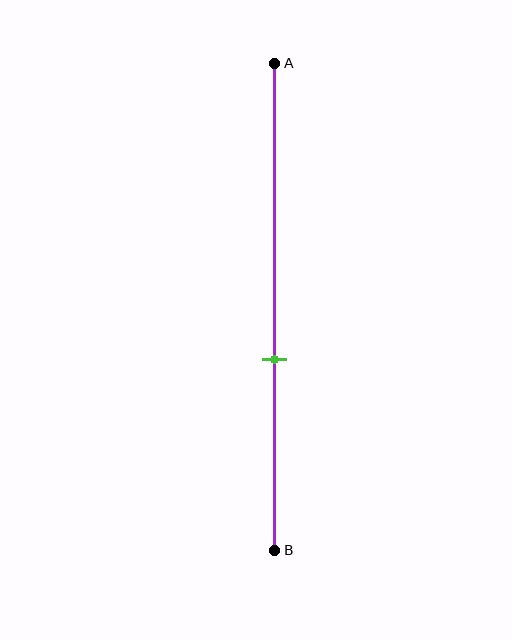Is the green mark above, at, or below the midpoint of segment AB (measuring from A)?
The green mark is below the midpoint of segment AB.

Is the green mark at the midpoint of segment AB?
No, the mark is at about 60% from A, not at the 50% midpoint.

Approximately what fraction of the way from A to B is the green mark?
The green mark is approximately 60% of the way from A to B.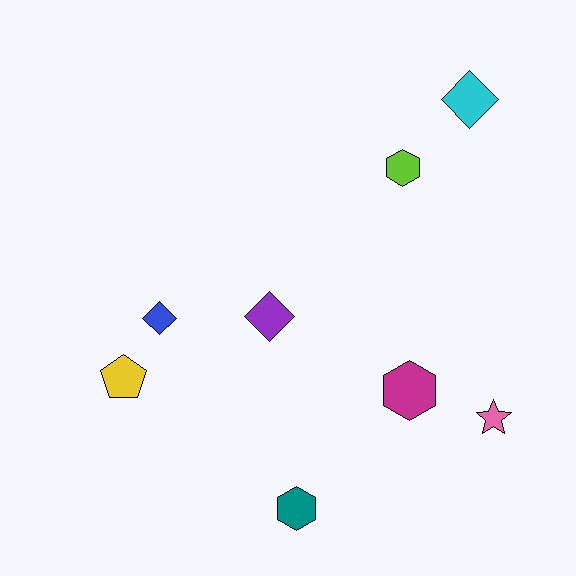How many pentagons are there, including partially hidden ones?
There is 1 pentagon.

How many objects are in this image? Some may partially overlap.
There are 8 objects.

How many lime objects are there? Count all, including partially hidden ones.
There is 1 lime object.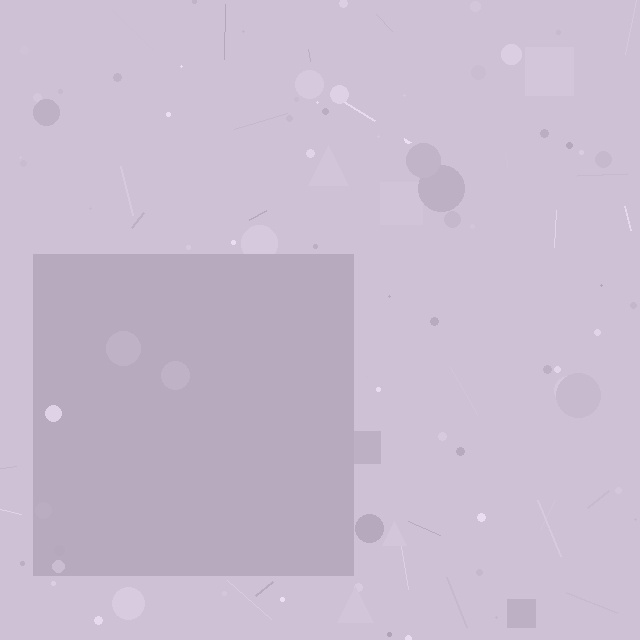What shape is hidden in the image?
A square is hidden in the image.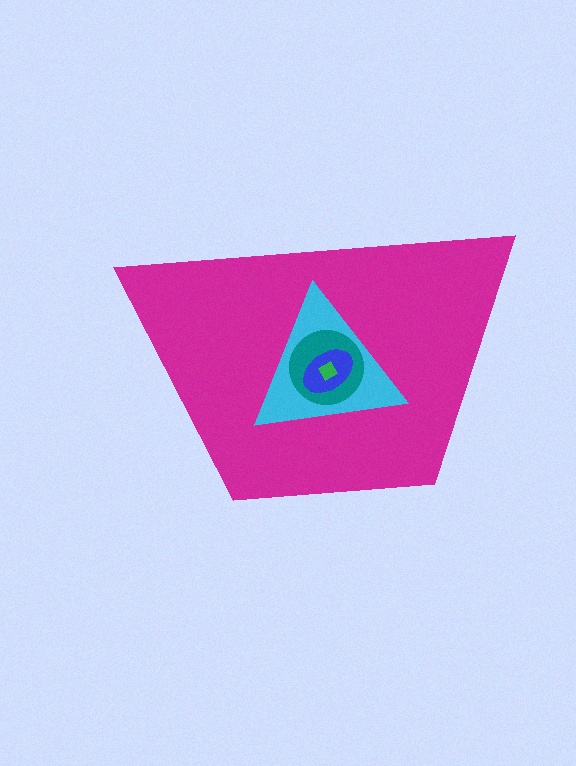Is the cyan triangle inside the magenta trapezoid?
Yes.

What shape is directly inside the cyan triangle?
The teal circle.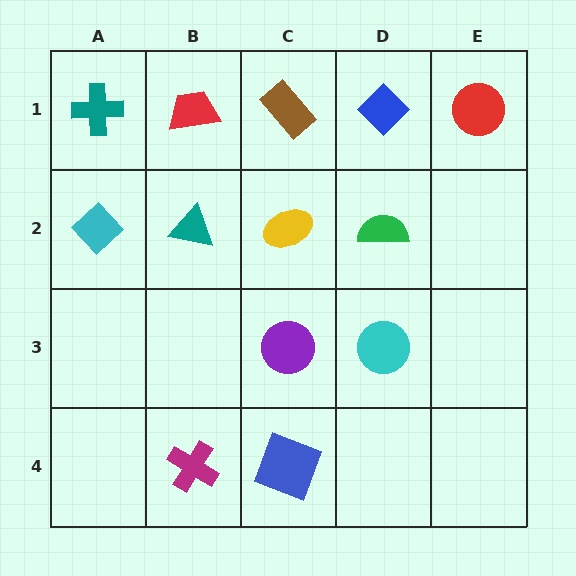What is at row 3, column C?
A purple circle.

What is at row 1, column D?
A blue diamond.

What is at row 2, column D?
A green semicircle.